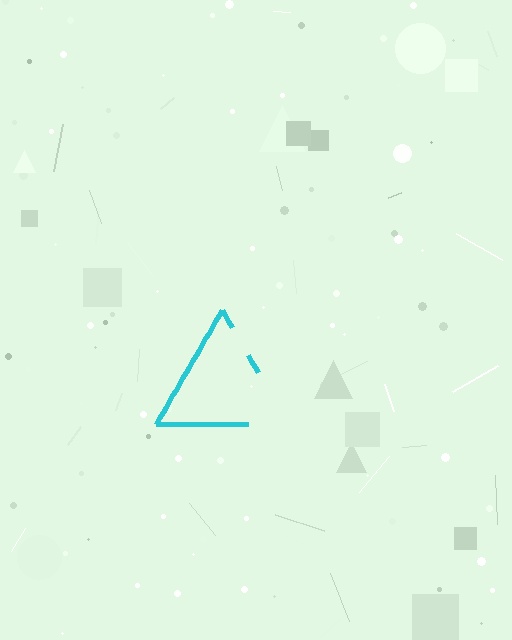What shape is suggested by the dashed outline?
The dashed outline suggests a triangle.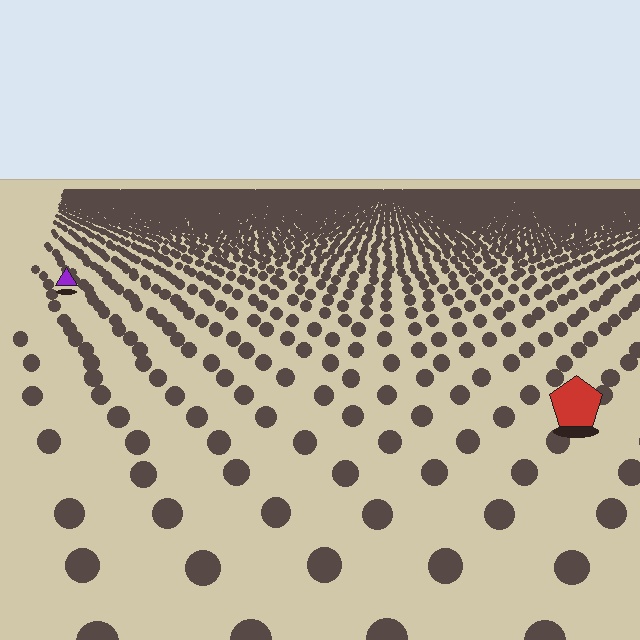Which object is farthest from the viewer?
The purple triangle is farthest from the viewer. It appears smaller and the ground texture around it is denser.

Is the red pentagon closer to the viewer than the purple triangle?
Yes. The red pentagon is closer — you can tell from the texture gradient: the ground texture is coarser near it.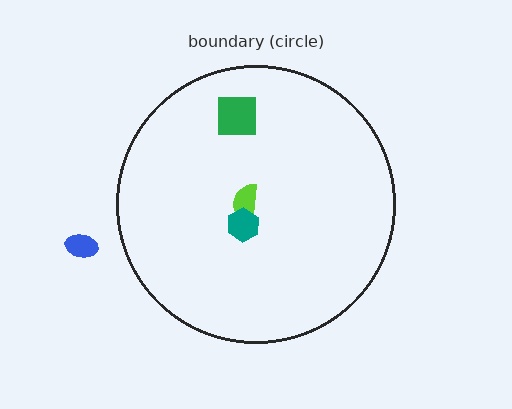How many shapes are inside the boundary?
3 inside, 1 outside.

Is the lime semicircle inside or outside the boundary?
Inside.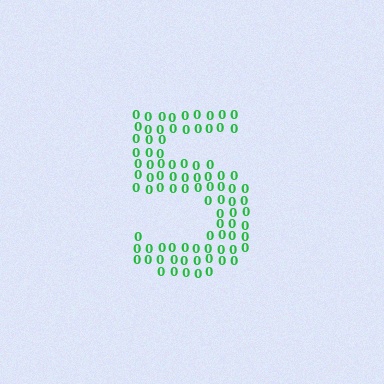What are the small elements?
The small elements are digit 0's.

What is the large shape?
The large shape is the digit 5.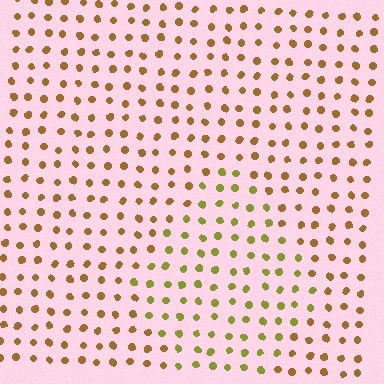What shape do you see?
I see a diamond.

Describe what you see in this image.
The image is filled with small brown elements in a uniform arrangement. A diamond-shaped region is visible where the elements are tinted to a slightly different hue, forming a subtle color boundary.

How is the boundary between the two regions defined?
The boundary is defined purely by a slight shift in hue (about 36 degrees). Spacing, size, and orientation are identical on both sides.